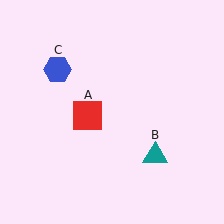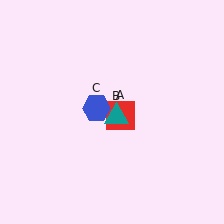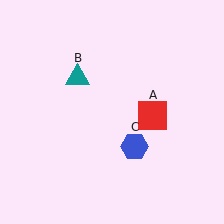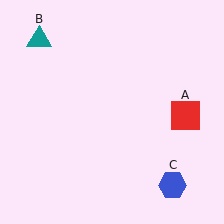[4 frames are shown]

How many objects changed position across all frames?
3 objects changed position: red square (object A), teal triangle (object B), blue hexagon (object C).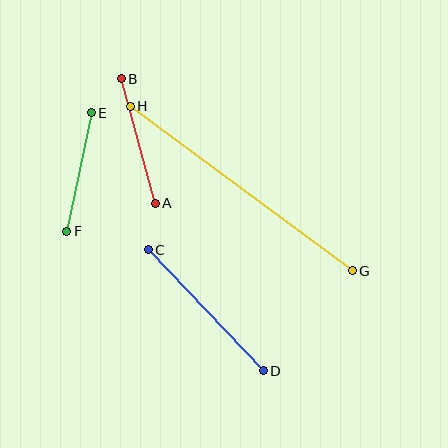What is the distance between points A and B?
The distance is approximately 129 pixels.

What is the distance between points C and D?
The distance is approximately 167 pixels.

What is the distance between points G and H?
The distance is approximately 276 pixels.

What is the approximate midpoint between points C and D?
The midpoint is at approximately (206, 310) pixels.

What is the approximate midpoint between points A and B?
The midpoint is at approximately (138, 141) pixels.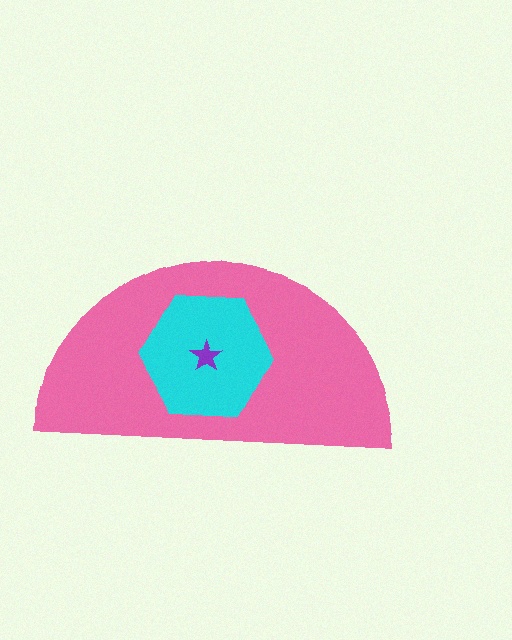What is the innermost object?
The purple star.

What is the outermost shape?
The pink semicircle.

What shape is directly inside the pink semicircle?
The cyan hexagon.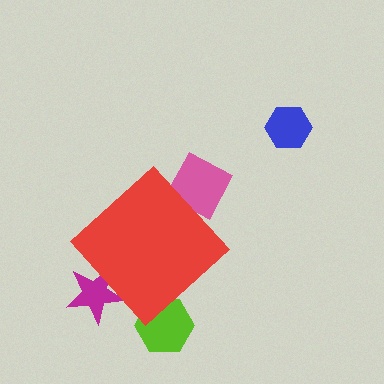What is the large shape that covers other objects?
A red diamond.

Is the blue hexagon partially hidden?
No, the blue hexagon is fully visible.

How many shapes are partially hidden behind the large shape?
3 shapes are partially hidden.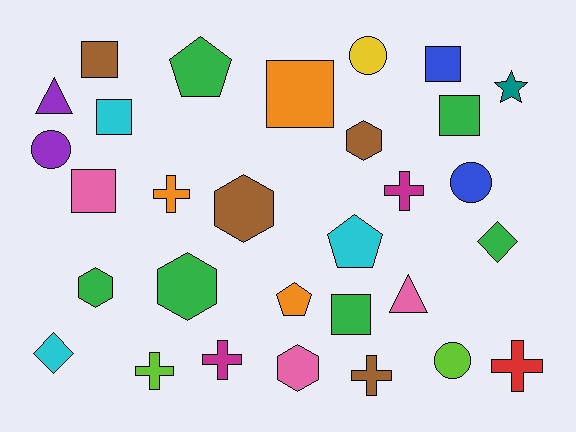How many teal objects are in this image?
There is 1 teal object.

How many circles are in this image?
There are 4 circles.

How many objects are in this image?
There are 30 objects.